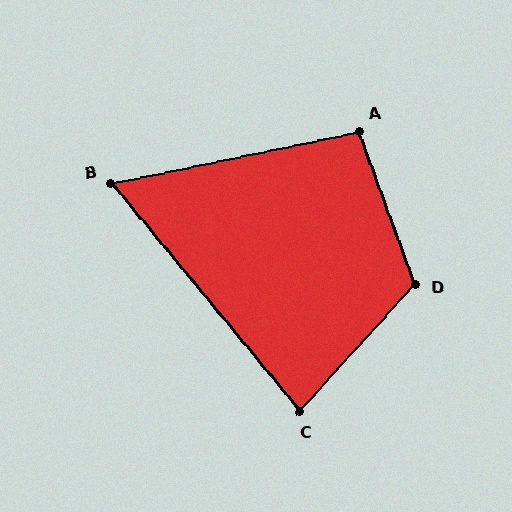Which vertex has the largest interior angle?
D, at approximately 118 degrees.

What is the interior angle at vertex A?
Approximately 98 degrees (obtuse).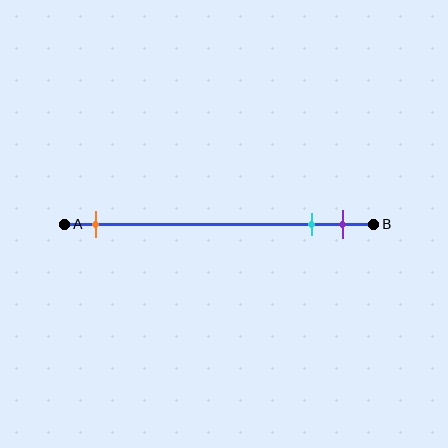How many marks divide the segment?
There are 3 marks dividing the segment.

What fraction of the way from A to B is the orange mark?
The orange mark is approximately 10% (0.1) of the way from A to B.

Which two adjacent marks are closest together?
The cyan and purple marks are the closest adjacent pair.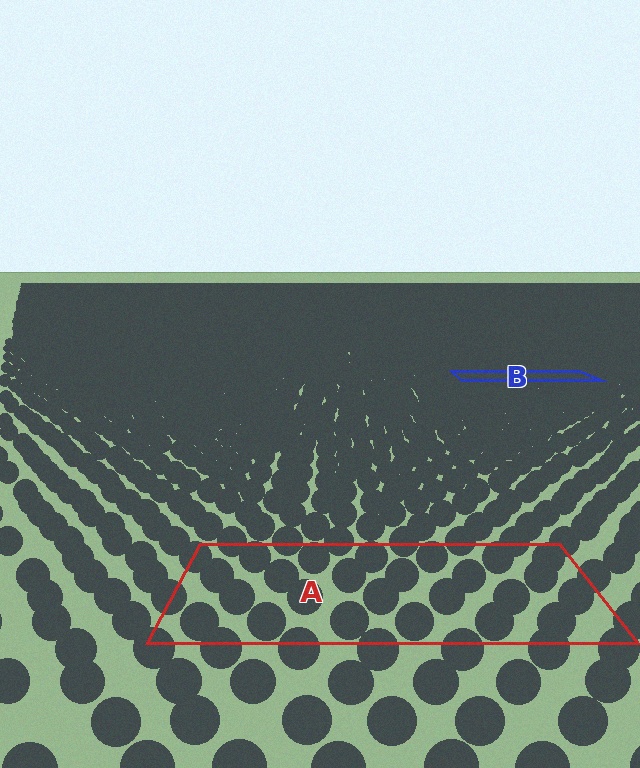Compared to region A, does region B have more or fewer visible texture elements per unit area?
Region B has more texture elements per unit area — they are packed more densely because it is farther away.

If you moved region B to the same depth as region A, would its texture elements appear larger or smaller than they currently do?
They would appear larger. At a closer depth, the same texture elements are projected at a bigger on-screen size.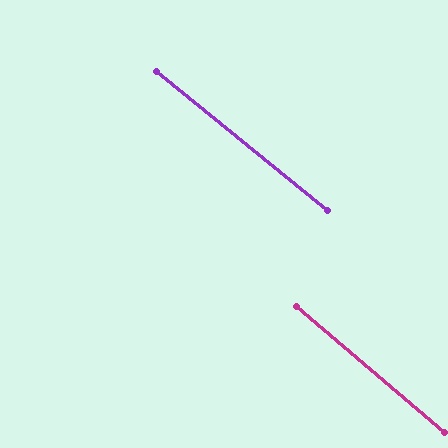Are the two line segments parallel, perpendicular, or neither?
Parallel — their directions differ by only 1.1°.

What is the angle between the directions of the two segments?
Approximately 1 degree.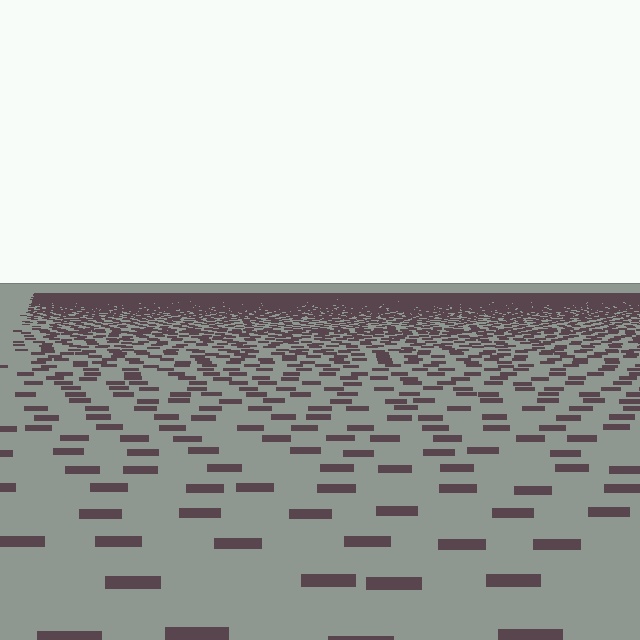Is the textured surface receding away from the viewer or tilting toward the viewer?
The surface is receding away from the viewer. Texture elements get smaller and denser toward the top.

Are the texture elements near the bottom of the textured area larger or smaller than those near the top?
Larger. Near the bottom, elements are closer to the viewer and appear at a bigger on-screen size.